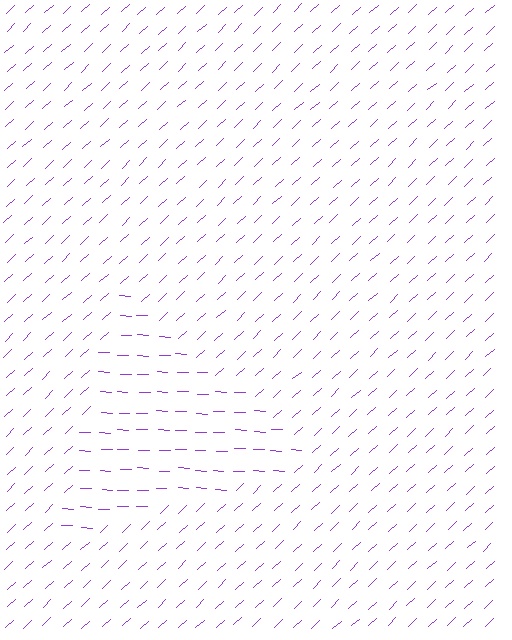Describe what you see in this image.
The image is filled with small purple line segments. A triangle region in the image has lines oriented differently from the surrounding lines, creating a visible texture boundary.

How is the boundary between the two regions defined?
The boundary is defined purely by a change in line orientation (approximately 45 degrees difference). All lines are the same color and thickness.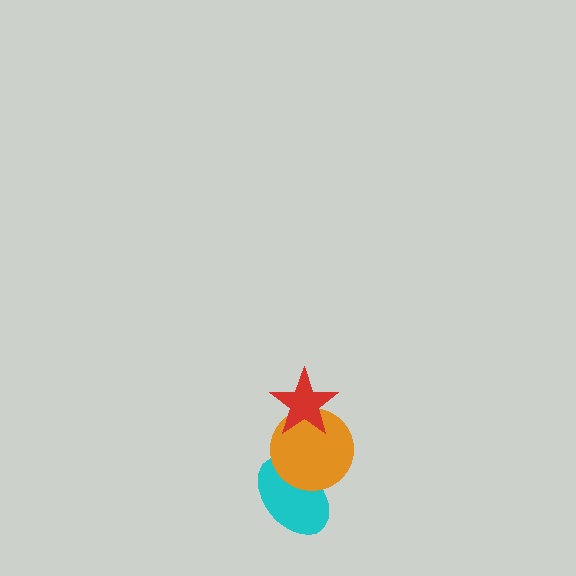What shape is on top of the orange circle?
The red star is on top of the orange circle.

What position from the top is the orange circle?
The orange circle is 2nd from the top.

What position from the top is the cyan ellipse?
The cyan ellipse is 3rd from the top.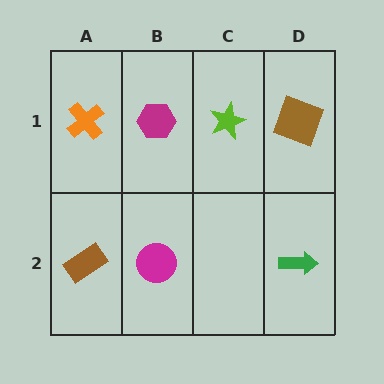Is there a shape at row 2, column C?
No, that cell is empty.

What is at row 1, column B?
A magenta hexagon.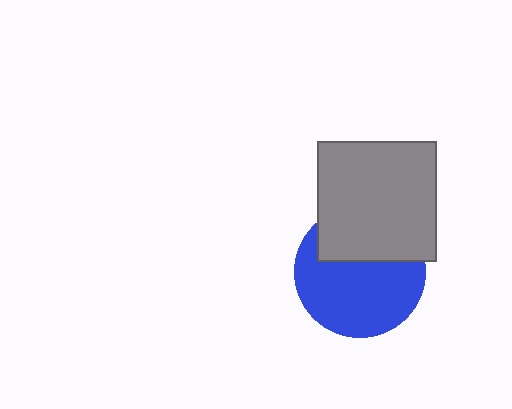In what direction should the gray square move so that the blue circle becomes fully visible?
The gray square should move up. That is the shortest direction to clear the overlap and leave the blue circle fully visible.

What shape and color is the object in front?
The object in front is a gray square.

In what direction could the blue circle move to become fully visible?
The blue circle could move down. That would shift it out from behind the gray square entirely.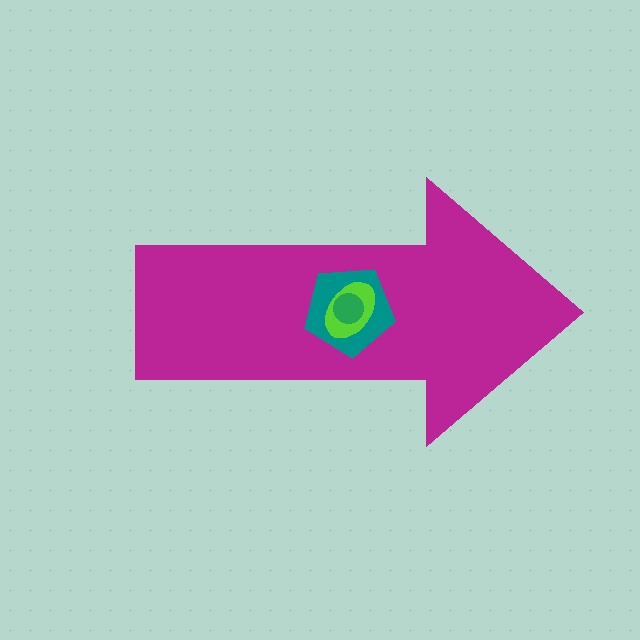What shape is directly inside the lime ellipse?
The green circle.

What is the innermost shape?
The green circle.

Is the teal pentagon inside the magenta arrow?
Yes.